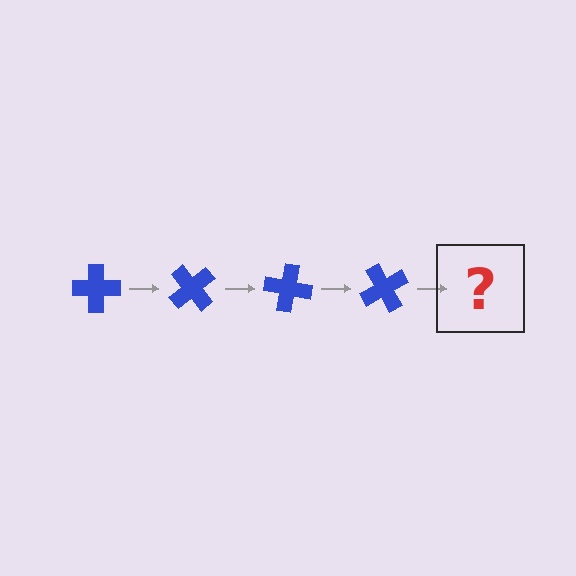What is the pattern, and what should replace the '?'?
The pattern is that the cross rotates 50 degrees each step. The '?' should be a blue cross rotated 200 degrees.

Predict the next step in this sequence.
The next step is a blue cross rotated 200 degrees.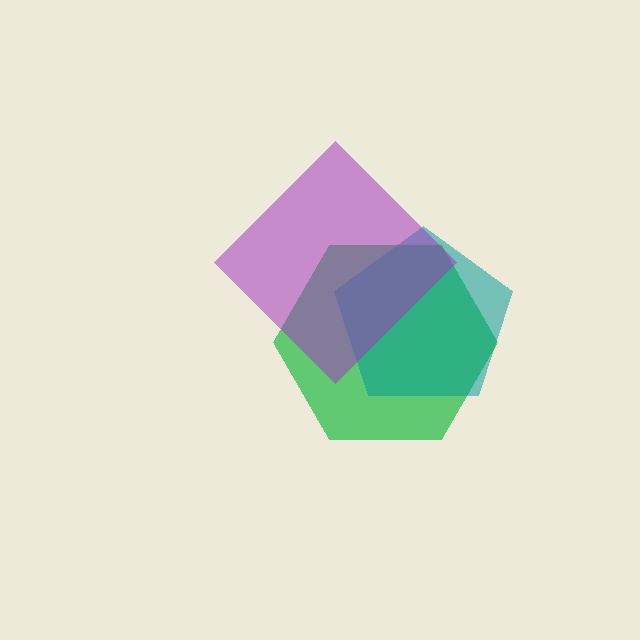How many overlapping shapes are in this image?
There are 3 overlapping shapes in the image.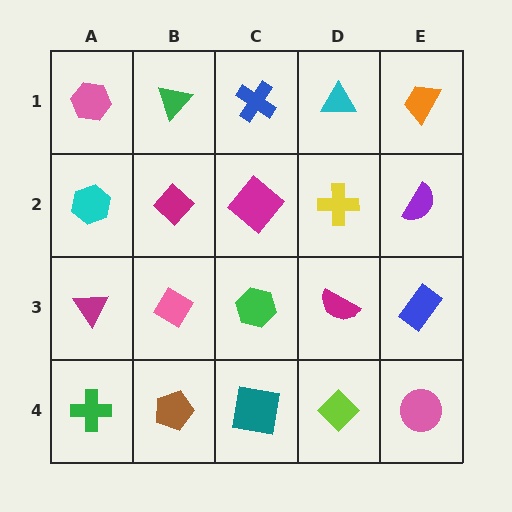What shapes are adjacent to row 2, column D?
A cyan triangle (row 1, column D), a magenta semicircle (row 3, column D), a magenta diamond (row 2, column C), a purple semicircle (row 2, column E).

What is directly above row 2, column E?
An orange trapezoid.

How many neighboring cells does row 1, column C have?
3.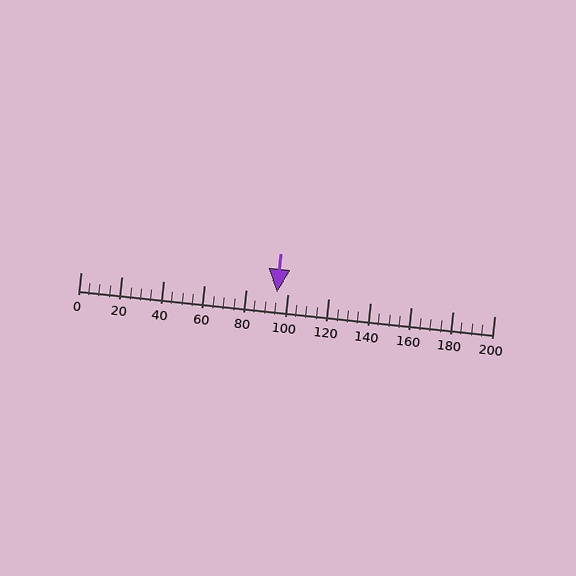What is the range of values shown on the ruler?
The ruler shows values from 0 to 200.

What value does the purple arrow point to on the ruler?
The purple arrow points to approximately 95.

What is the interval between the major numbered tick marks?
The major tick marks are spaced 20 units apart.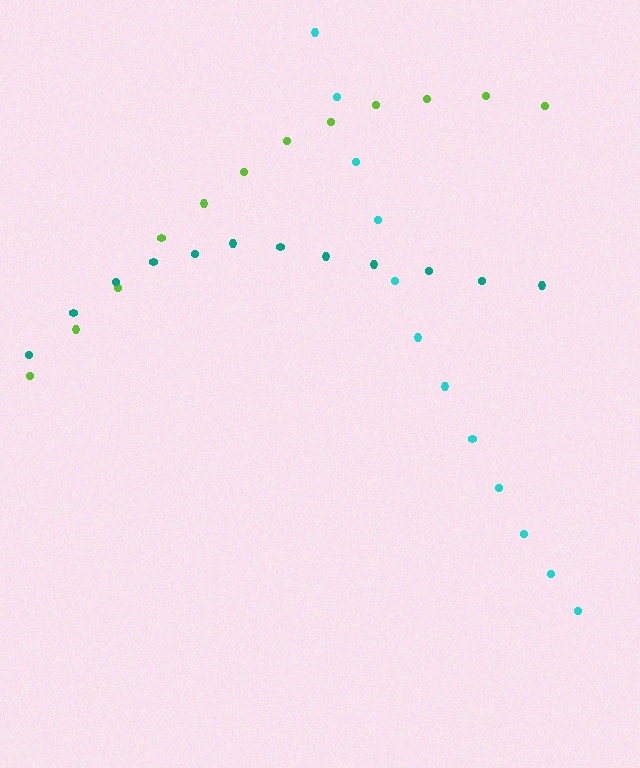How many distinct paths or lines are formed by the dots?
There are 3 distinct paths.